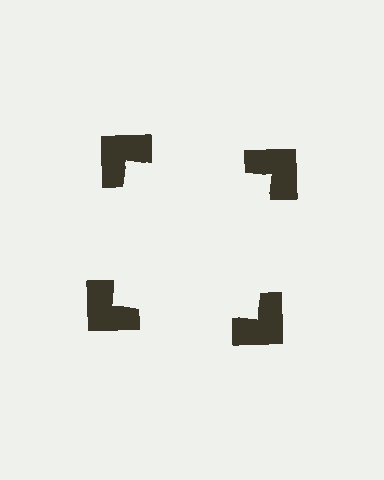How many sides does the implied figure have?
4 sides.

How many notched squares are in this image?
There are 4 — one at each vertex of the illusory square.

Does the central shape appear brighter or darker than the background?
It typically appears slightly brighter than the background, even though no actual brightness change is drawn.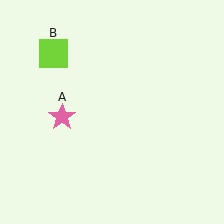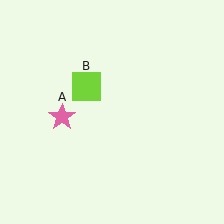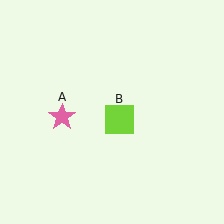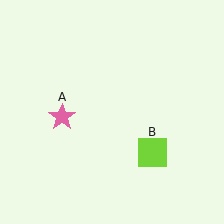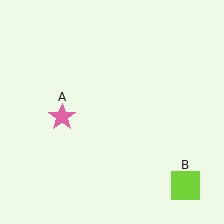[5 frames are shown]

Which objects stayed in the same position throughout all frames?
Pink star (object A) remained stationary.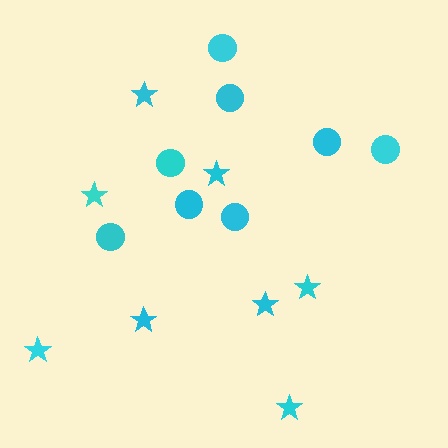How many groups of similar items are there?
There are 2 groups: one group of stars (8) and one group of circles (8).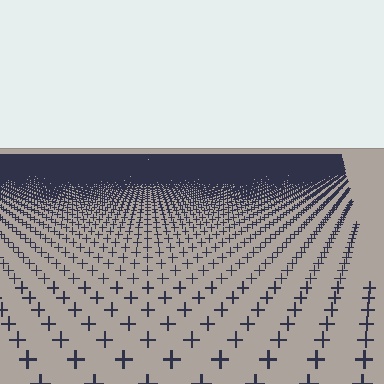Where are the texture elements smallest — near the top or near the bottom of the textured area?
Near the top.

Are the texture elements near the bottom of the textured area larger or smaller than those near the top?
Larger. Near the bottom, elements are closer to the viewer and appear at a bigger on-screen size.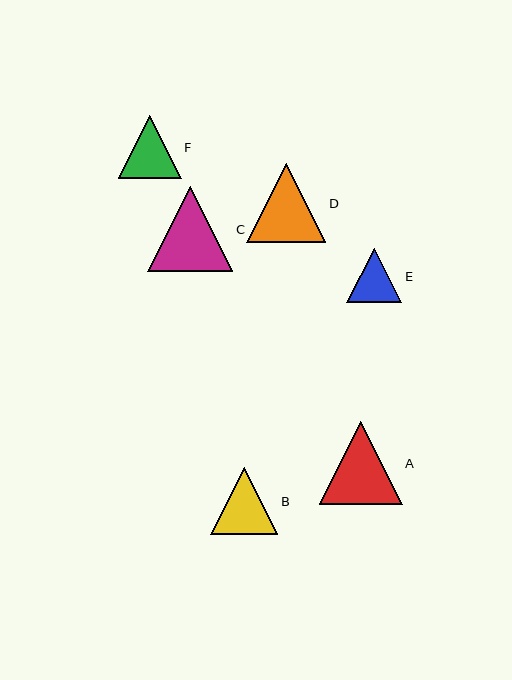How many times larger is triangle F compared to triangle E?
Triangle F is approximately 1.1 times the size of triangle E.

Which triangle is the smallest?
Triangle E is the smallest with a size of approximately 55 pixels.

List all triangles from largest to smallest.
From largest to smallest: C, A, D, B, F, E.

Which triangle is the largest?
Triangle C is the largest with a size of approximately 85 pixels.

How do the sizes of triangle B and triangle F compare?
Triangle B and triangle F are approximately the same size.